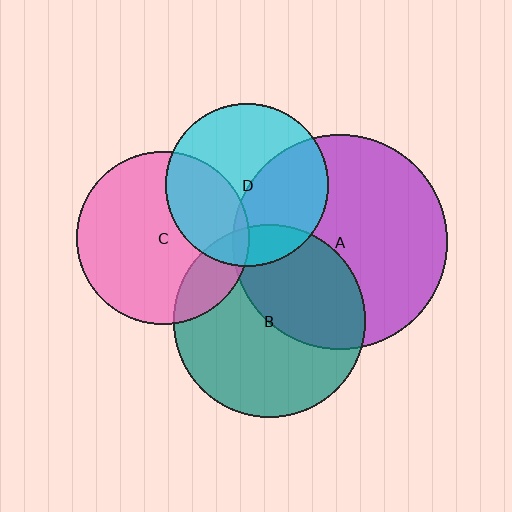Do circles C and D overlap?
Yes.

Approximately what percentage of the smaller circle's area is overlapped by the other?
Approximately 30%.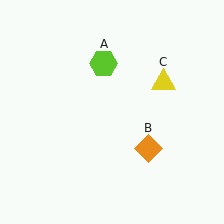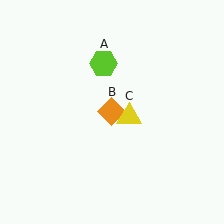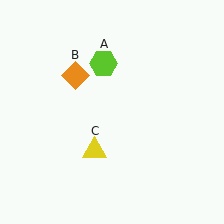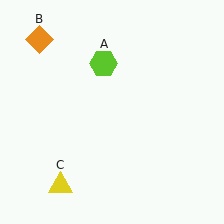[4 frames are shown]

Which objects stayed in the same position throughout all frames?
Lime hexagon (object A) remained stationary.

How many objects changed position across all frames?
2 objects changed position: orange diamond (object B), yellow triangle (object C).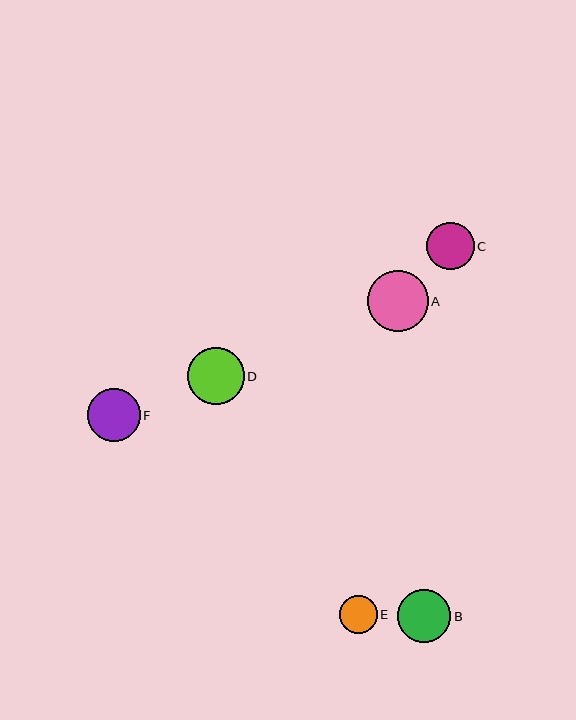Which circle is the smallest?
Circle E is the smallest with a size of approximately 38 pixels.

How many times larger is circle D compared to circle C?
Circle D is approximately 1.2 times the size of circle C.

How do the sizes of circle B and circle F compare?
Circle B and circle F are approximately the same size.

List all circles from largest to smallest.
From largest to smallest: A, D, B, F, C, E.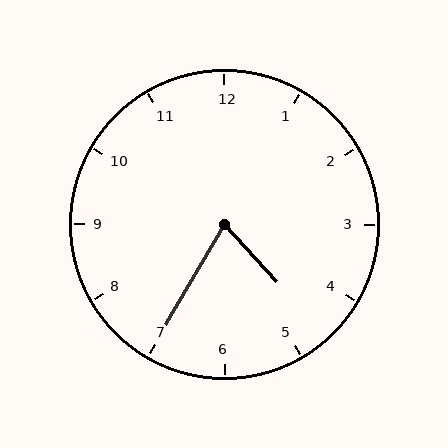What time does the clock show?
4:35.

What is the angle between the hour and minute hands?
Approximately 72 degrees.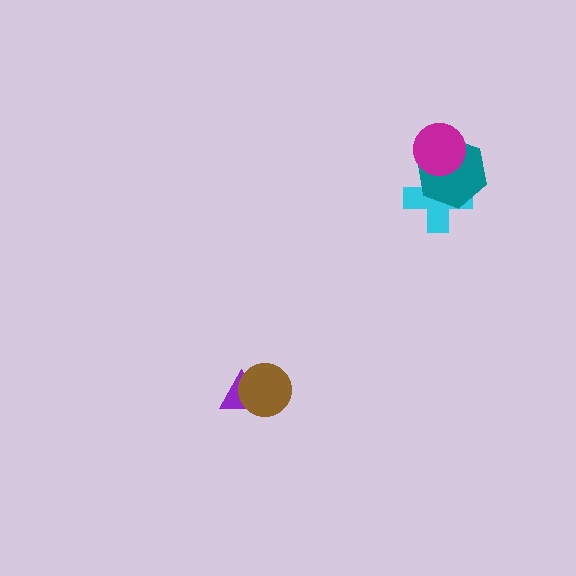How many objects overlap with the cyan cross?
2 objects overlap with the cyan cross.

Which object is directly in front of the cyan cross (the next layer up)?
The teal hexagon is directly in front of the cyan cross.